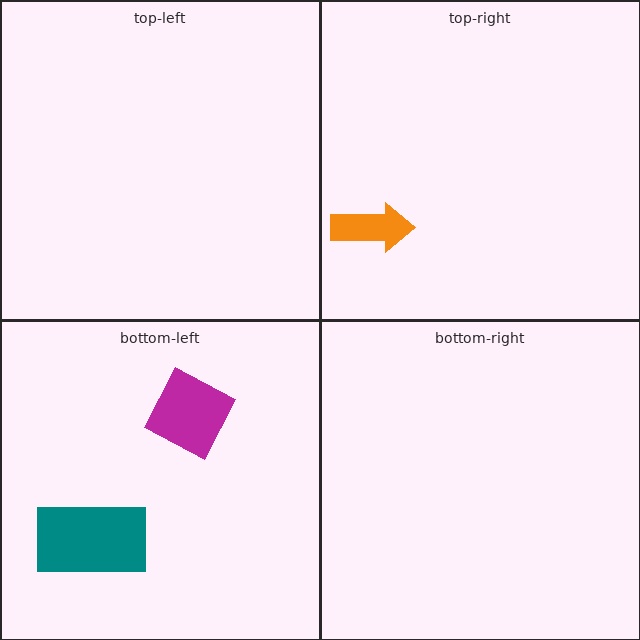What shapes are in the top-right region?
The orange arrow.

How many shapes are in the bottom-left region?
2.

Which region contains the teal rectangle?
The bottom-left region.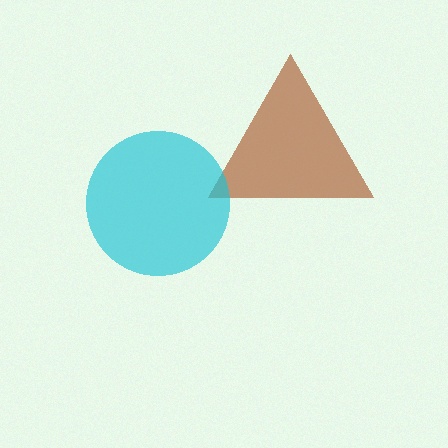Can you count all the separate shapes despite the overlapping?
Yes, there are 2 separate shapes.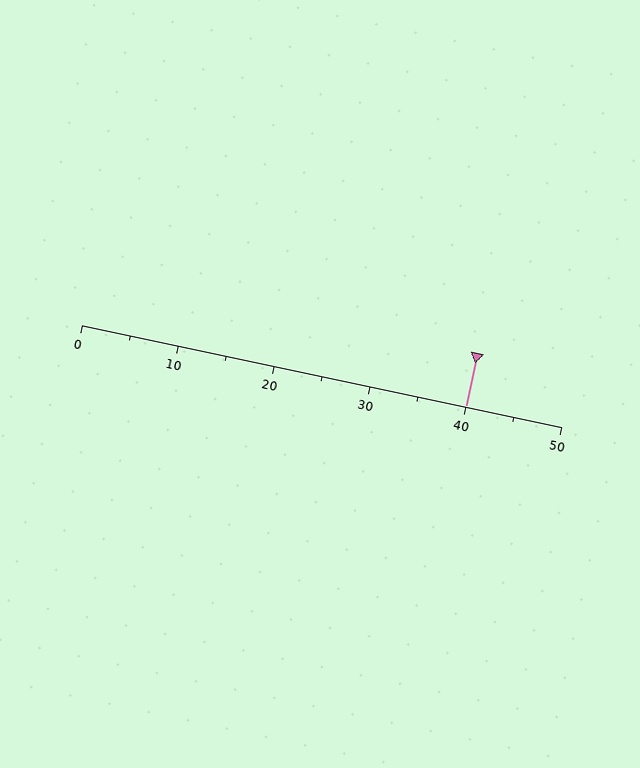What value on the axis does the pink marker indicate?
The marker indicates approximately 40.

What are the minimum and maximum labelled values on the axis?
The axis runs from 0 to 50.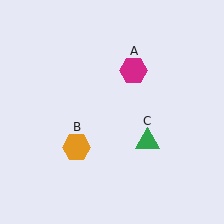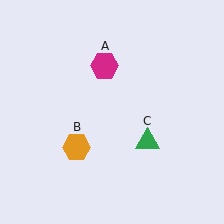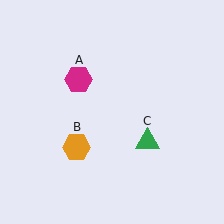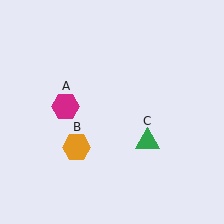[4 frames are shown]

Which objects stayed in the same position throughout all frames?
Orange hexagon (object B) and green triangle (object C) remained stationary.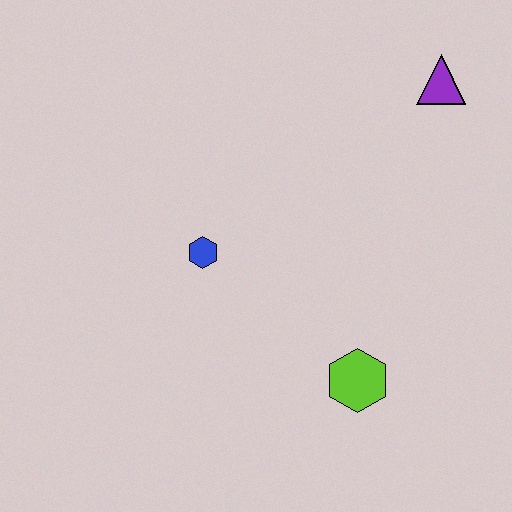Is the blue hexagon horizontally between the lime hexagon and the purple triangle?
No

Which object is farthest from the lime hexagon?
The purple triangle is farthest from the lime hexagon.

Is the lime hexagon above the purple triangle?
No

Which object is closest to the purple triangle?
The blue hexagon is closest to the purple triangle.